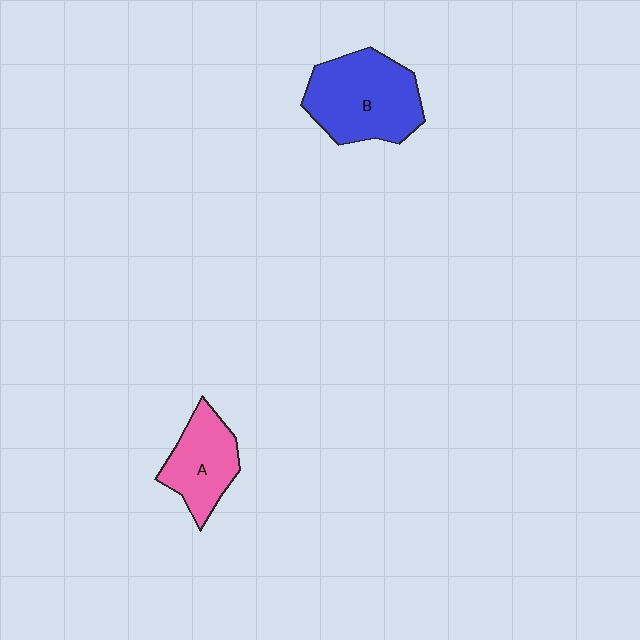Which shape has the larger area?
Shape B (blue).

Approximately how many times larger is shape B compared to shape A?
Approximately 1.5 times.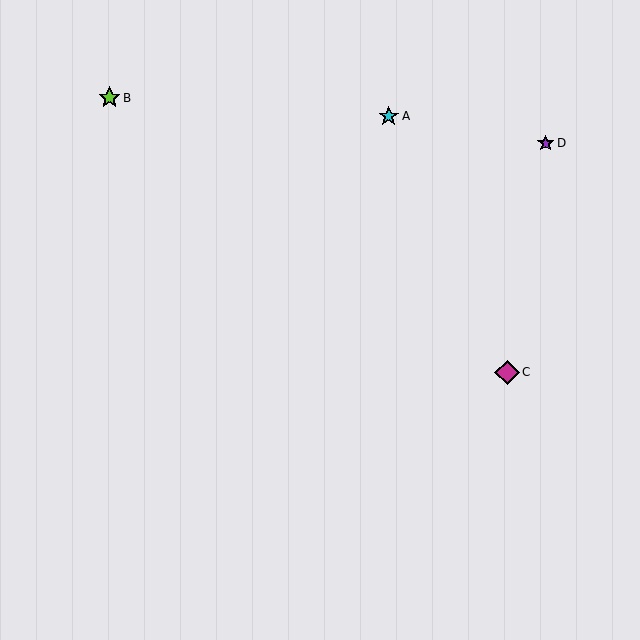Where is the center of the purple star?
The center of the purple star is at (546, 143).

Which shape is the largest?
The magenta diamond (labeled C) is the largest.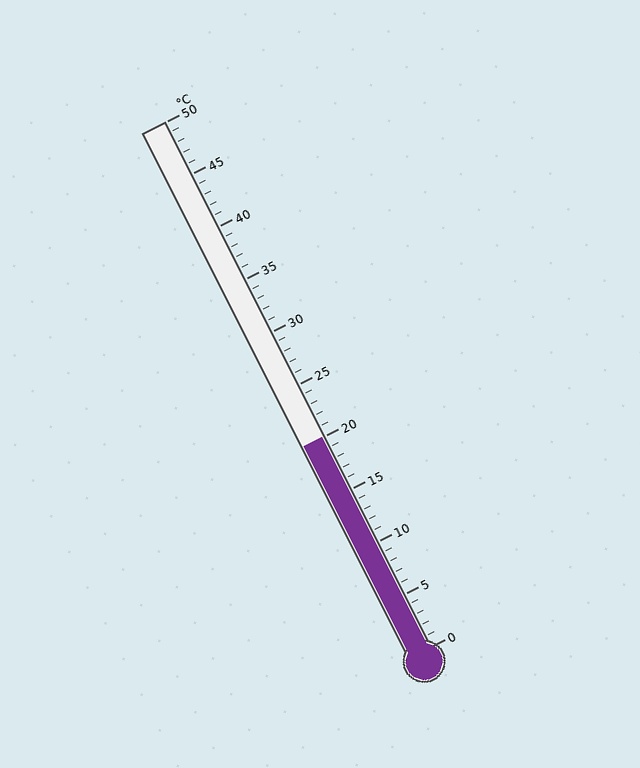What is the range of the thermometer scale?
The thermometer scale ranges from 0°C to 50°C.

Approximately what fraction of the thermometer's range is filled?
The thermometer is filled to approximately 40% of its range.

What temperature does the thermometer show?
The thermometer shows approximately 20°C.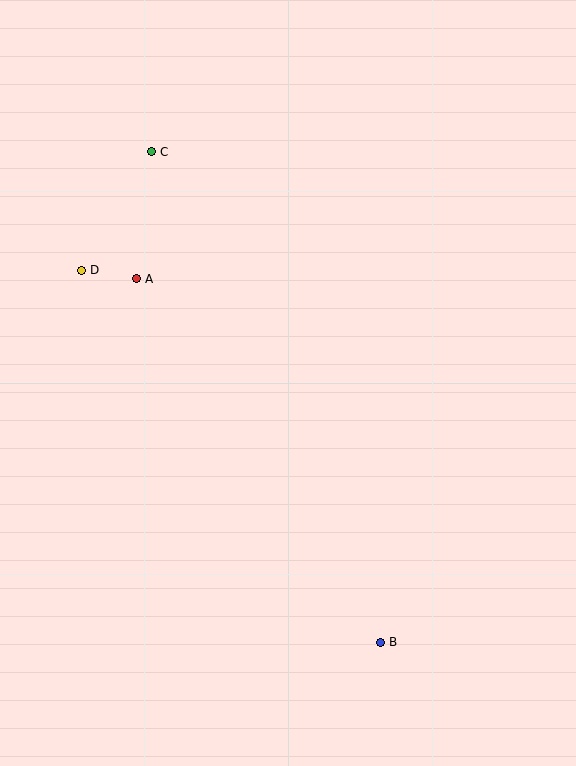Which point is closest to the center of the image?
Point A at (136, 279) is closest to the center.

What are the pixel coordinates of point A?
Point A is at (136, 279).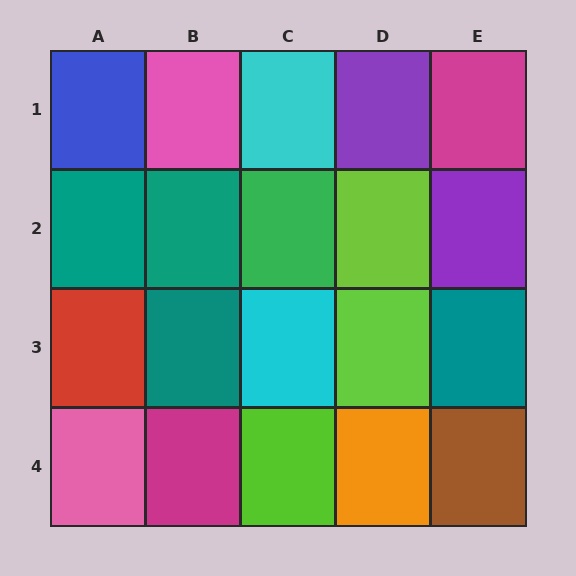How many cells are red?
1 cell is red.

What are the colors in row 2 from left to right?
Teal, teal, green, lime, purple.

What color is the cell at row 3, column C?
Cyan.